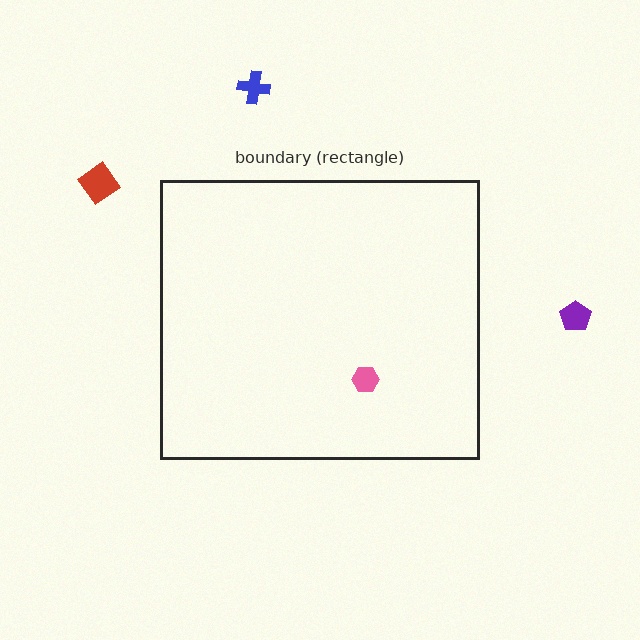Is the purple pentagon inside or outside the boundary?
Outside.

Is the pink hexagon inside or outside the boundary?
Inside.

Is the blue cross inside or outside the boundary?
Outside.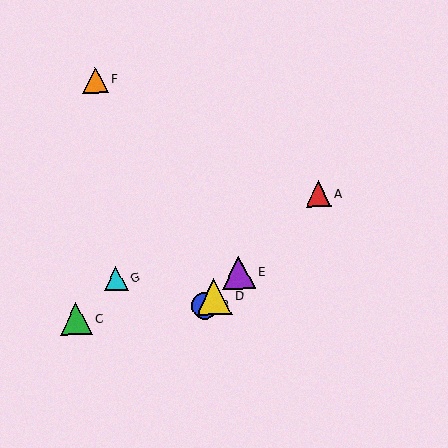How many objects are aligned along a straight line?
4 objects (A, B, D, E) are aligned along a straight line.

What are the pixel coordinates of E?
Object E is at (239, 272).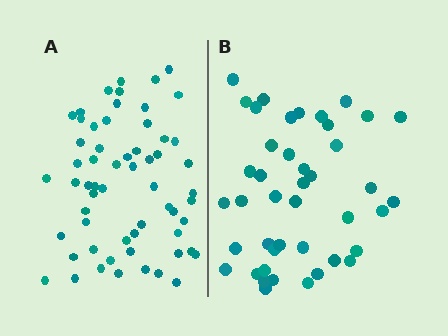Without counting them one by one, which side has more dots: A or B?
Region A (the left region) has more dots.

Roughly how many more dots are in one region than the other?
Region A has approximately 15 more dots than region B.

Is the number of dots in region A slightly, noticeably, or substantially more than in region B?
Region A has noticeably more, but not dramatically so. The ratio is roughly 1.4 to 1.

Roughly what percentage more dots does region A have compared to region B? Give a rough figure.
About 40% more.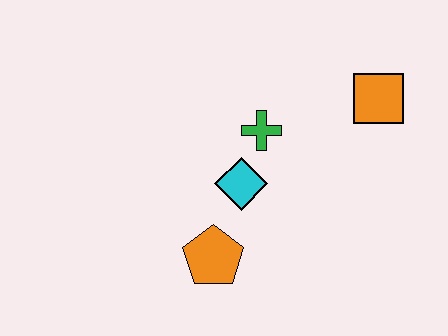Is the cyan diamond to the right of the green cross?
No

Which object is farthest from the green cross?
The orange pentagon is farthest from the green cross.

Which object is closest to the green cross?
The cyan diamond is closest to the green cross.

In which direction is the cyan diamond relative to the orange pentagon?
The cyan diamond is above the orange pentagon.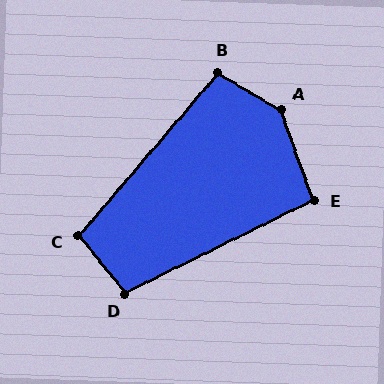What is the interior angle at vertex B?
Approximately 101 degrees (obtuse).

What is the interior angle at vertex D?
Approximately 102 degrees (obtuse).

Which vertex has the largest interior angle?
A, at approximately 139 degrees.